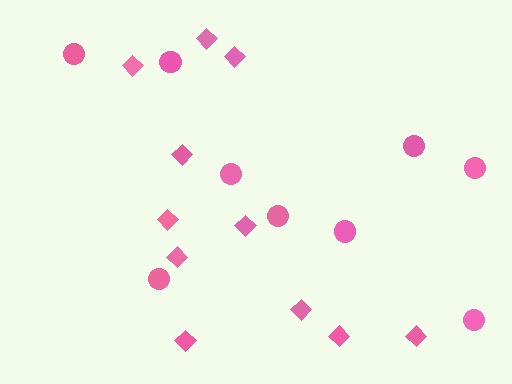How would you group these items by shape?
There are 2 groups: one group of diamonds (11) and one group of circles (9).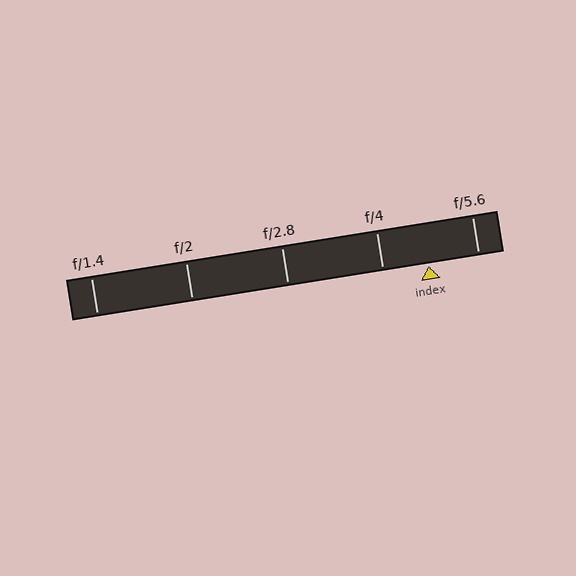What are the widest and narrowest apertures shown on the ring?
The widest aperture shown is f/1.4 and the narrowest is f/5.6.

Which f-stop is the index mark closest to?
The index mark is closest to f/4.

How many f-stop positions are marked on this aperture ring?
There are 5 f-stop positions marked.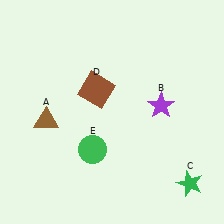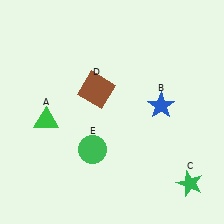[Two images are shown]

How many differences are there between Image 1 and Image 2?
There are 2 differences between the two images.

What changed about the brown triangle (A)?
In Image 1, A is brown. In Image 2, it changed to green.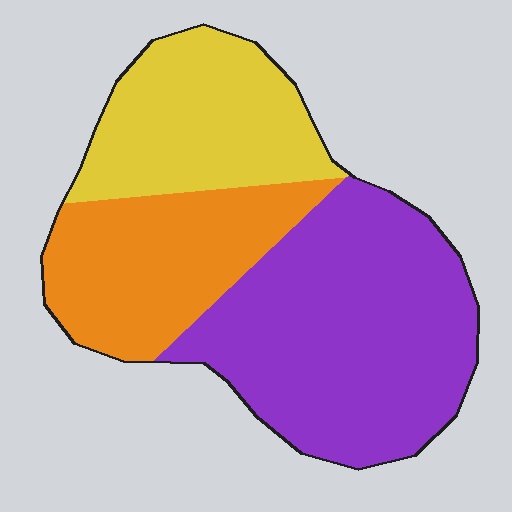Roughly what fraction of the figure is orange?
Orange covers 26% of the figure.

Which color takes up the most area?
Purple, at roughly 45%.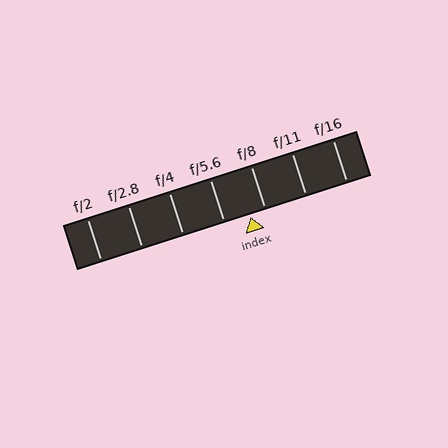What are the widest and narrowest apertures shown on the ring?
The widest aperture shown is f/2 and the narrowest is f/16.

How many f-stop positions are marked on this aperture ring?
There are 7 f-stop positions marked.